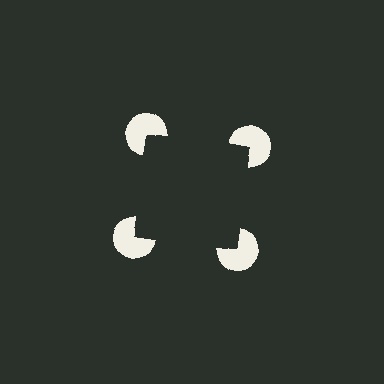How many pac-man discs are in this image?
There are 4 — one at each vertex of the illusory square.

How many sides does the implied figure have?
4 sides.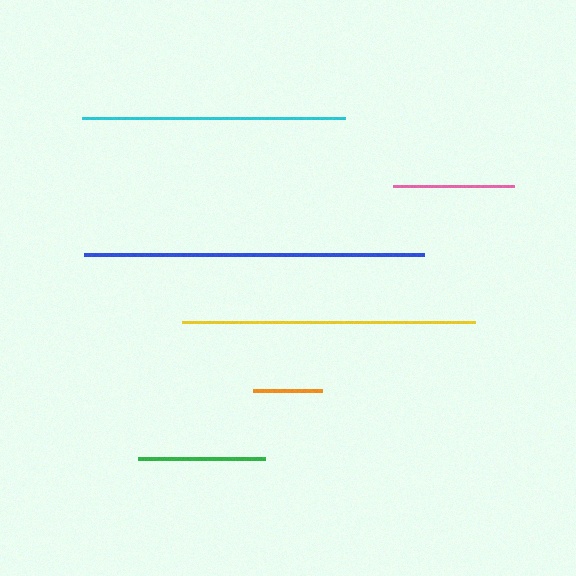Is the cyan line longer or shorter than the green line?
The cyan line is longer than the green line.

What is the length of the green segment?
The green segment is approximately 127 pixels long.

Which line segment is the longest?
The blue line is the longest at approximately 340 pixels.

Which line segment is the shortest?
The orange line is the shortest at approximately 69 pixels.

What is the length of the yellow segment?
The yellow segment is approximately 293 pixels long.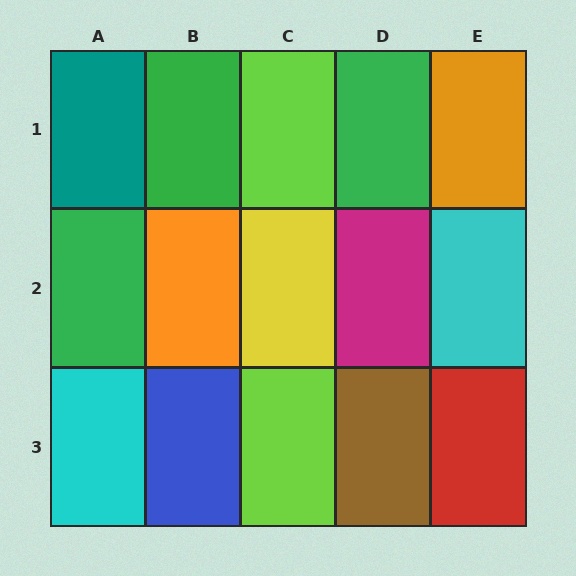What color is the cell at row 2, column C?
Yellow.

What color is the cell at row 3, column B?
Blue.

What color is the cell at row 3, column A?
Cyan.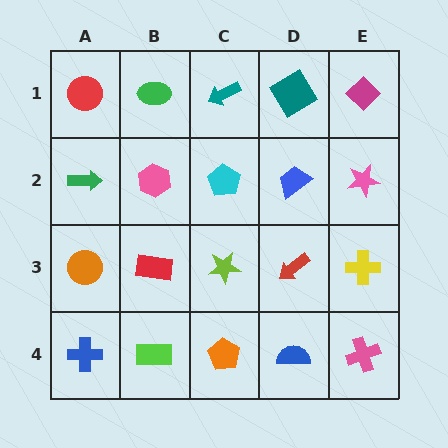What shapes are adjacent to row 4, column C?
A lime star (row 3, column C), a lime rectangle (row 4, column B), a blue semicircle (row 4, column D).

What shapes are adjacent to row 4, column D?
A red arrow (row 3, column D), an orange pentagon (row 4, column C), a pink cross (row 4, column E).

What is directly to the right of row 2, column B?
A cyan pentagon.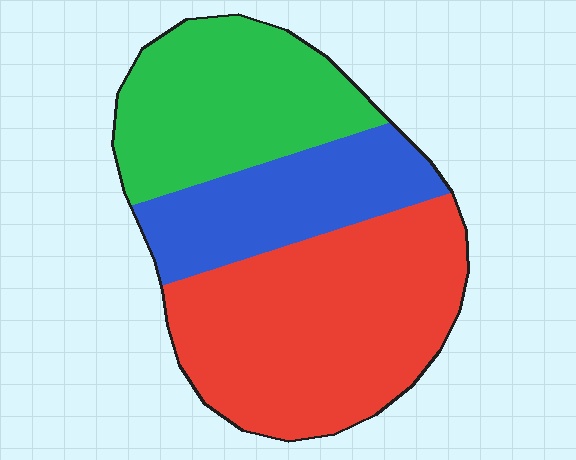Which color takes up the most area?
Red, at roughly 45%.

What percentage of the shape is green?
Green takes up about one third (1/3) of the shape.